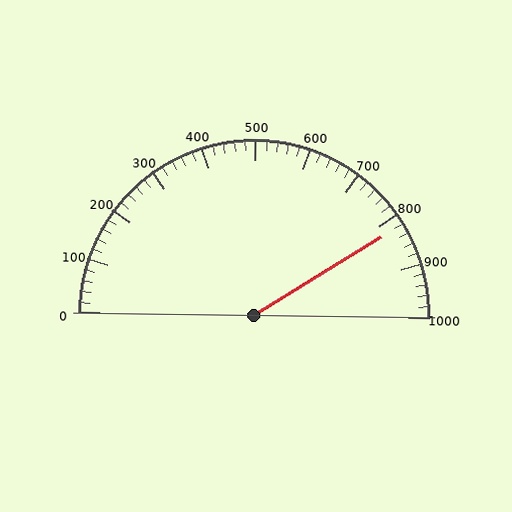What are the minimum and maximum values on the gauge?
The gauge ranges from 0 to 1000.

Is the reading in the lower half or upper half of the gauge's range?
The reading is in the upper half of the range (0 to 1000).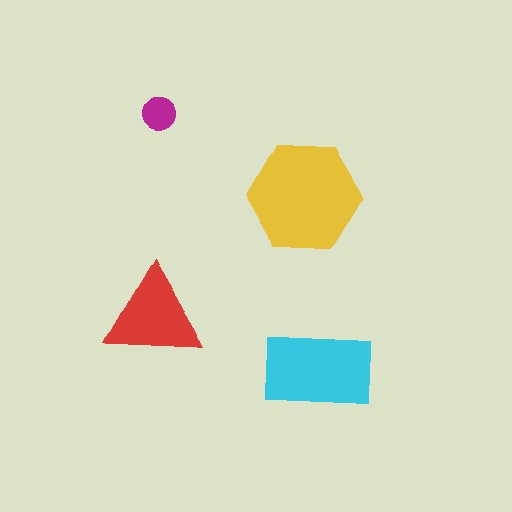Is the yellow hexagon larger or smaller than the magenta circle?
Larger.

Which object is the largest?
The yellow hexagon.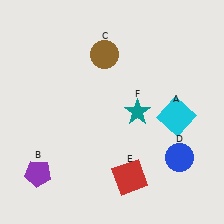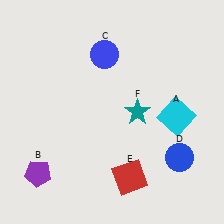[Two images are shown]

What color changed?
The circle (C) changed from brown in Image 1 to blue in Image 2.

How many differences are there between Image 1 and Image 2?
There is 1 difference between the two images.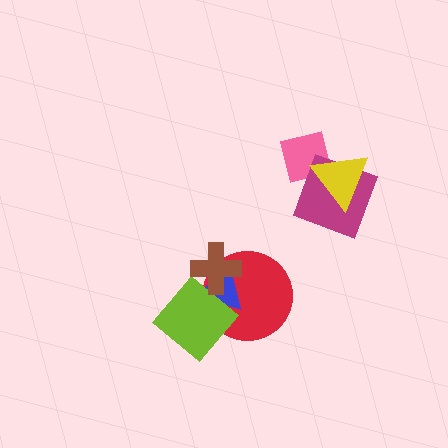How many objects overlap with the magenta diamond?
2 objects overlap with the magenta diamond.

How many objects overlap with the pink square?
2 objects overlap with the pink square.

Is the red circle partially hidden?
Yes, it is partially covered by another shape.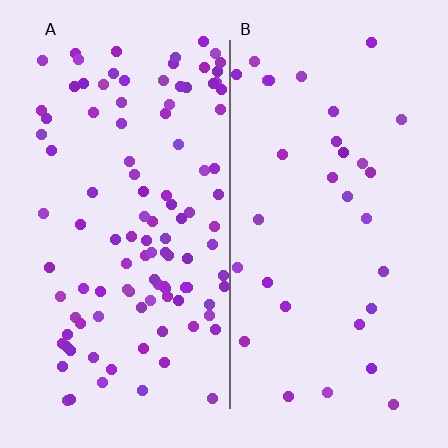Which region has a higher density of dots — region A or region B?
A (the left).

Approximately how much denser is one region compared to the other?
Approximately 3.3× — region A over region B.